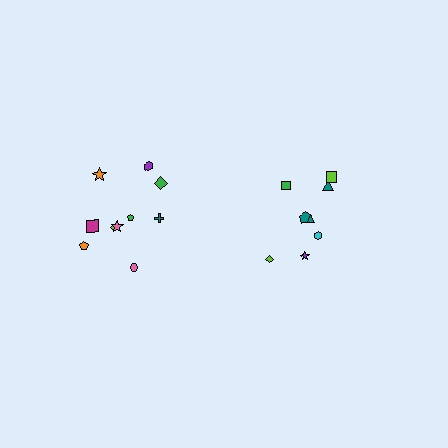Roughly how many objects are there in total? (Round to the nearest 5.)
Roughly 20 objects in total.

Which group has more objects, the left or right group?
The left group.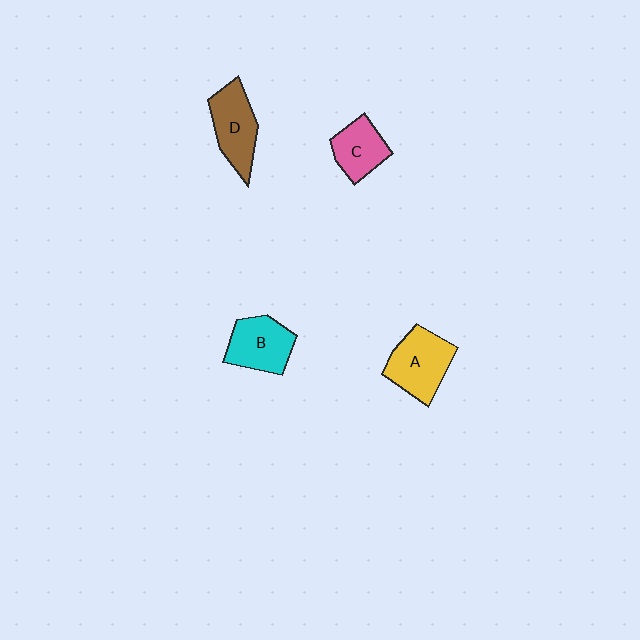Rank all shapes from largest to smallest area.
From largest to smallest: A (yellow), D (brown), B (cyan), C (pink).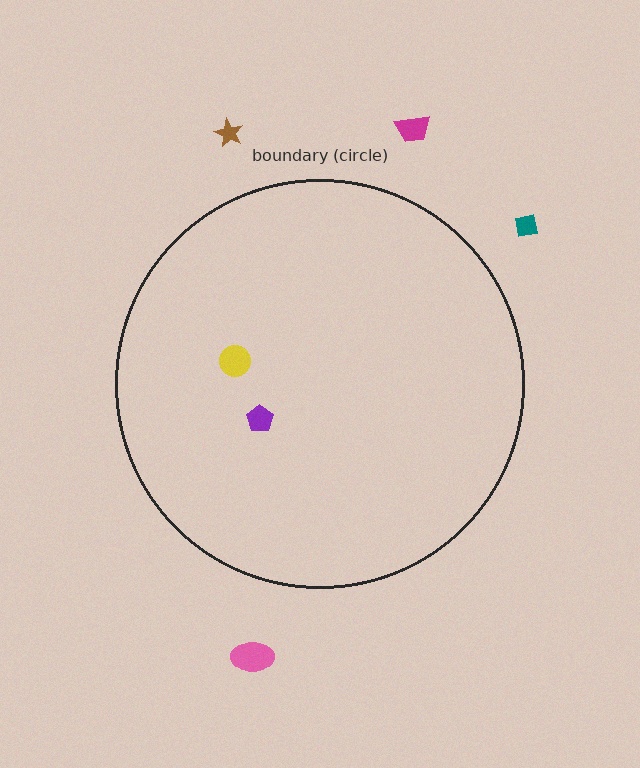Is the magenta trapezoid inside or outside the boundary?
Outside.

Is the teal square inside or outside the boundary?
Outside.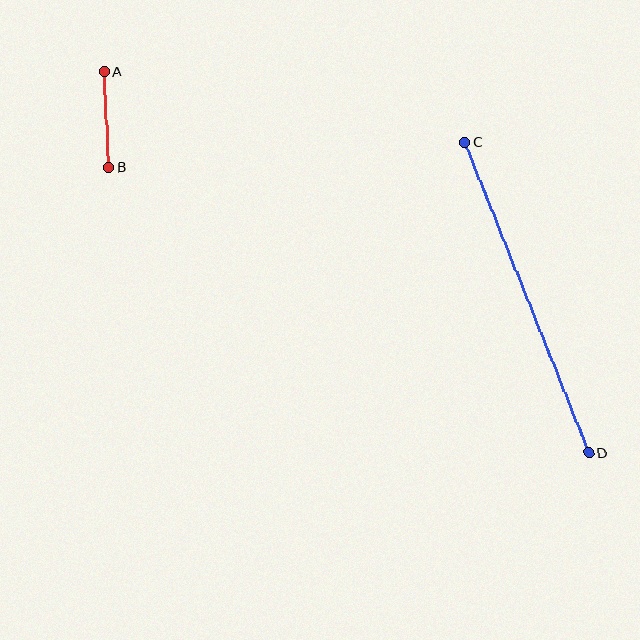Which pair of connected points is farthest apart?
Points C and D are farthest apart.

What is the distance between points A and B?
The distance is approximately 96 pixels.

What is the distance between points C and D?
The distance is approximately 334 pixels.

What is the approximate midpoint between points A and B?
The midpoint is at approximately (106, 120) pixels.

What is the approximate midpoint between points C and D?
The midpoint is at approximately (527, 298) pixels.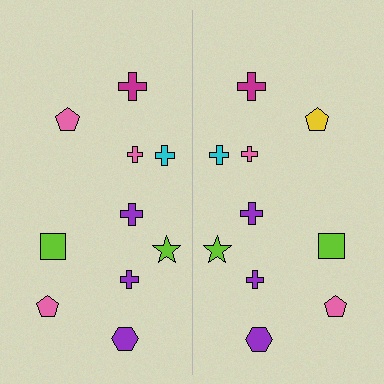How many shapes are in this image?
There are 20 shapes in this image.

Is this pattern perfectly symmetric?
No, the pattern is not perfectly symmetric. The yellow pentagon on the right side breaks the symmetry — its mirror counterpart is pink.